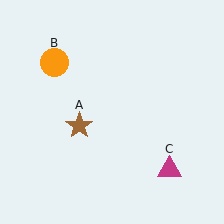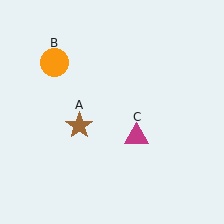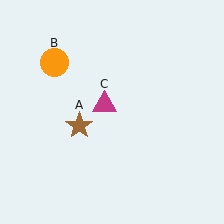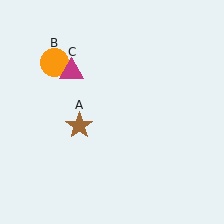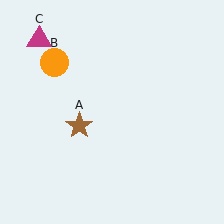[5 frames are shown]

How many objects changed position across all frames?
1 object changed position: magenta triangle (object C).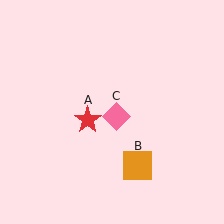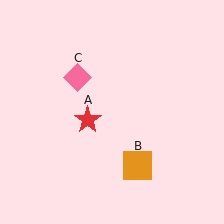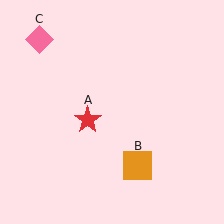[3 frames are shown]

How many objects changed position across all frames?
1 object changed position: pink diamond (object C).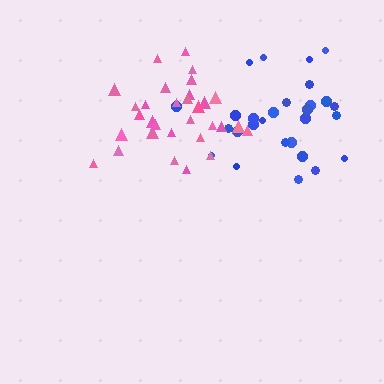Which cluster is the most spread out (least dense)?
Blue.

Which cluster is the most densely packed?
Pink.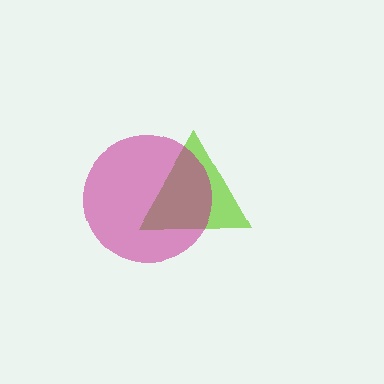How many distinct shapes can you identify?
There are 2 distinct shapes: a lime triangle, a magenta circle.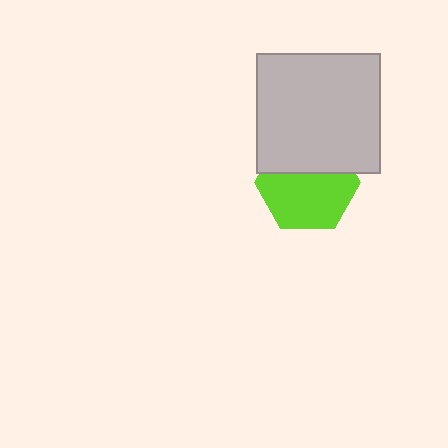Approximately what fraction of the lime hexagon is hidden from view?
Roughly 38% of the lime hexagon is hidden behind the light gray rectangle.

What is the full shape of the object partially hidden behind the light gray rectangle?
The partially hidden object is a lime hexagon.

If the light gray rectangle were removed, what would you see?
You would see the complete lime hexagon.